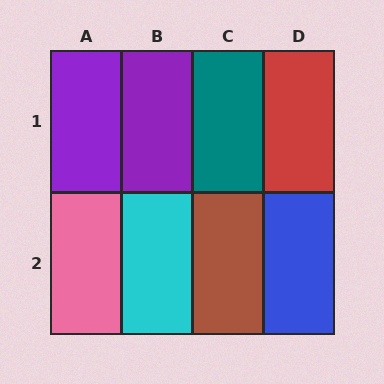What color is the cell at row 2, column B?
Cyan.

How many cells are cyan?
1 cell is cyan.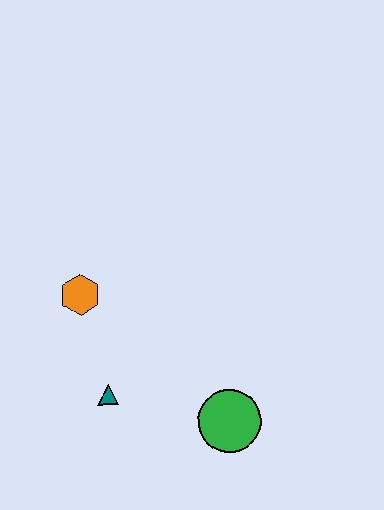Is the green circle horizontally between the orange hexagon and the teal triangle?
No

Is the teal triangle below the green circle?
No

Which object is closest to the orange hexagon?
The teal triangle is closest to the orange hexagon.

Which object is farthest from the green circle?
The orange hexagon is farthest from the green circle.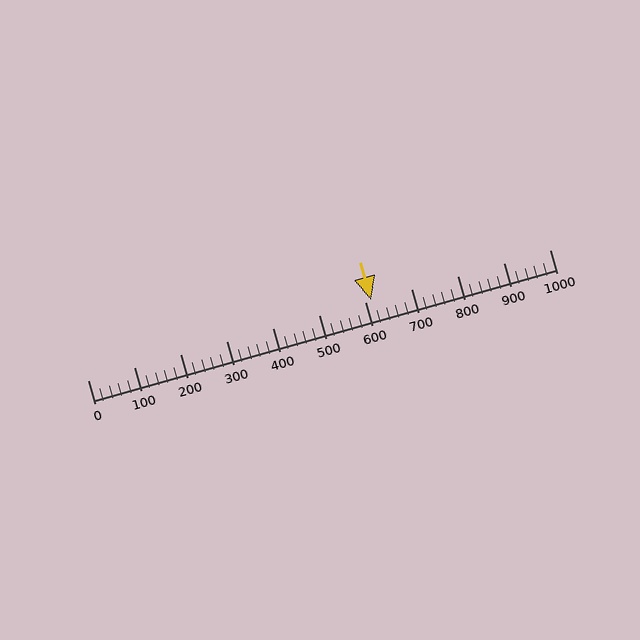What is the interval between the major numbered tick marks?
The major tick marks are spaced 100 units apart.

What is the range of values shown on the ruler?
The ruler shows values from 0 to 1000.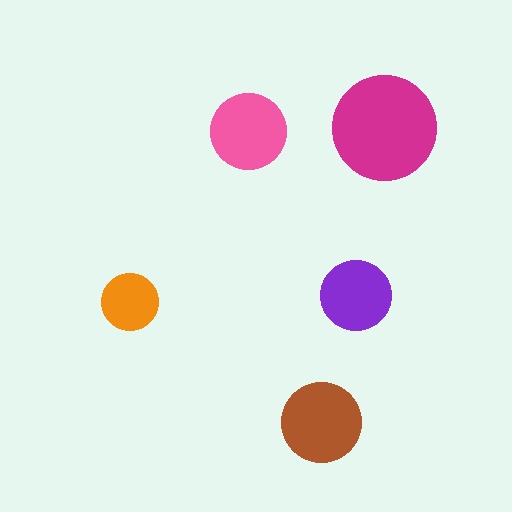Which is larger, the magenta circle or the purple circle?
The magenta one.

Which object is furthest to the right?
The magenta circle is rightmost.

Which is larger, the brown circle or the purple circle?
The brown one.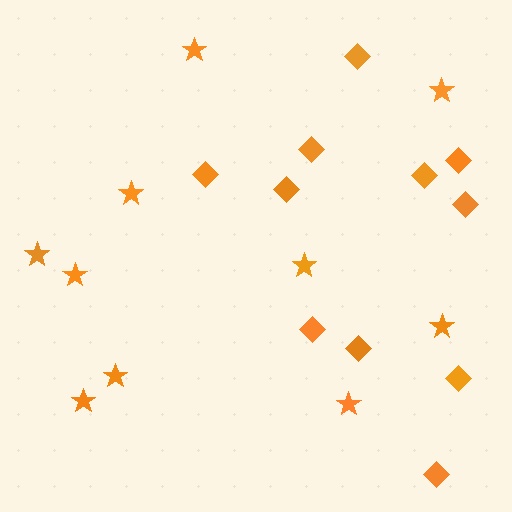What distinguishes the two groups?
There are 2 groups: one group of diamonds (11) and one group of stars (10).